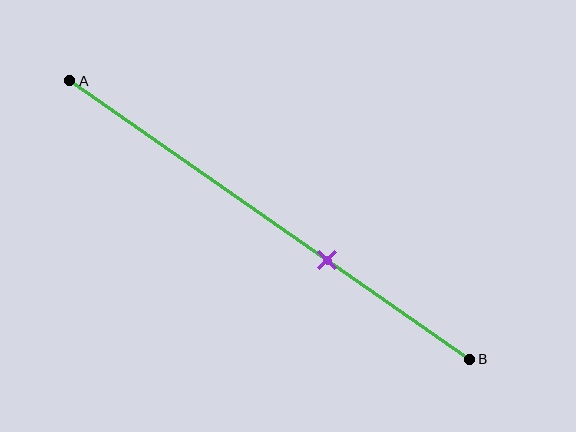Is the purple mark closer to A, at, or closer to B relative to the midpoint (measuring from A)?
The purple mark is closer to point B than the midpoint of segment AB.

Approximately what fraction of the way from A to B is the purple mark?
The purple mark is approximately 65% of the way from A to B.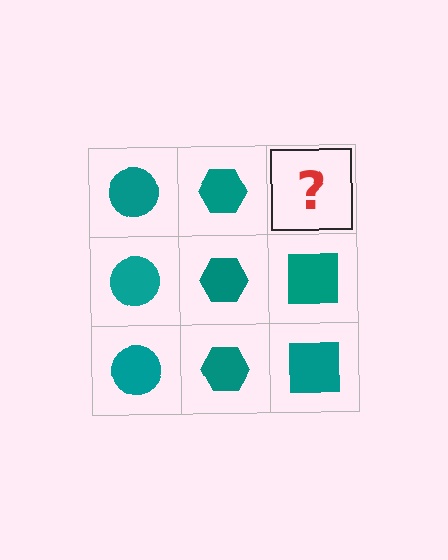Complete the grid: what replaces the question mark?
The question mark should be replaced with a teal square.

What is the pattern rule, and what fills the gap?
The rule is that each column has a consistent shape. The gap should be filled with a teal square.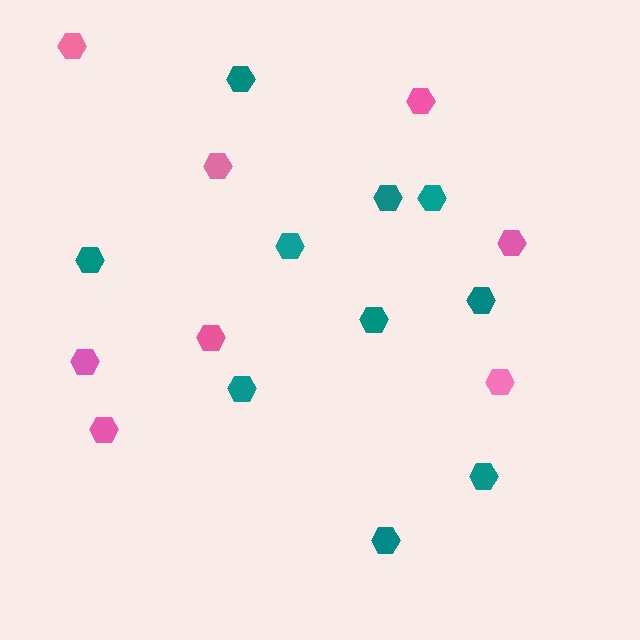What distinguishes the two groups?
There are 2 groups: one group of teal hexagons (10) and one group of pink hexagons (8).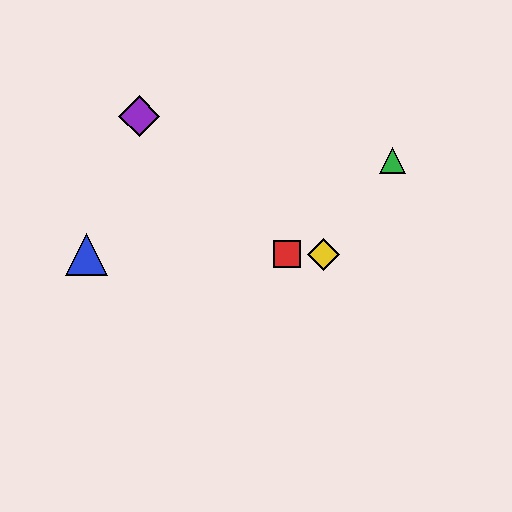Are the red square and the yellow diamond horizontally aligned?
Yes, both are at y≈254.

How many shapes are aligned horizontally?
3 shapes (the red square, the blue triangle, the yellow diamond) are aligned horizontally.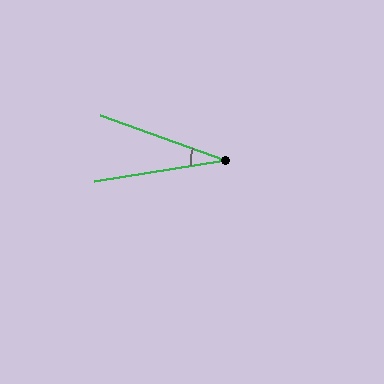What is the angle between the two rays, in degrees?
Approximately 29 degrees.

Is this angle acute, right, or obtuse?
It is acute.